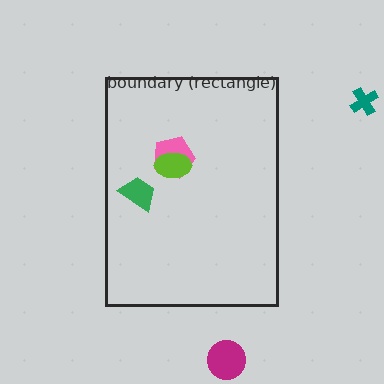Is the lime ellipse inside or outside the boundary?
Inside.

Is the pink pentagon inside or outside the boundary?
Inside.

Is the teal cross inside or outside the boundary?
Outside.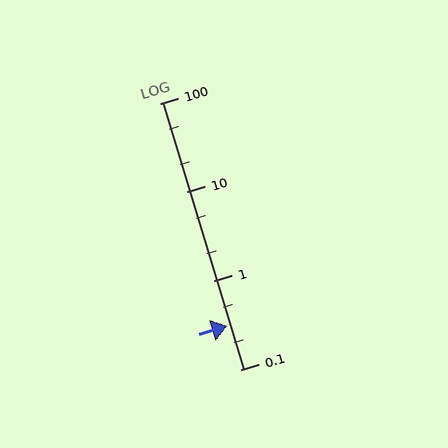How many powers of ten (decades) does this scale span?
The scale spans 3 decades, from 0.1 to 100.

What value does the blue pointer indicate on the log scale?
The pointer indicates approximately 0.31.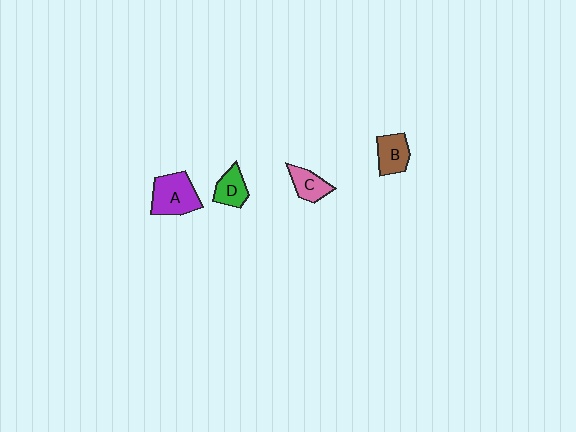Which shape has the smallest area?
Shape D (green).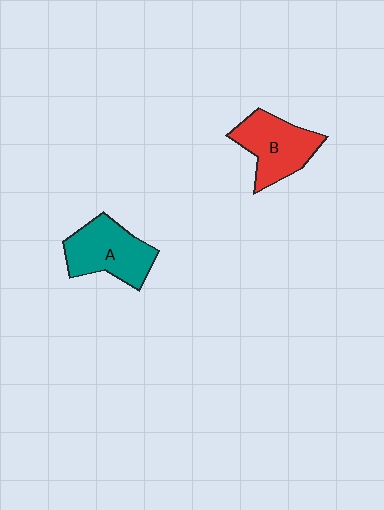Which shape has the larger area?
Shape A (teal).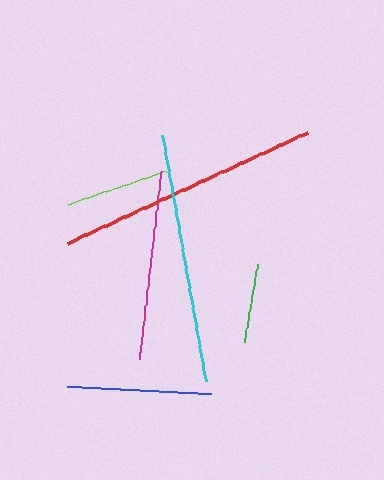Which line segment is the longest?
The red line is the longest at approximately 265 pixels.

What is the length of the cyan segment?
The cyan segment is approximately 249 pixels long.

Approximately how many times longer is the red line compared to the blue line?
The red line is approximately 1.8 times the length of the blue line.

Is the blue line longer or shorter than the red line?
The red line is longer than the blue line.